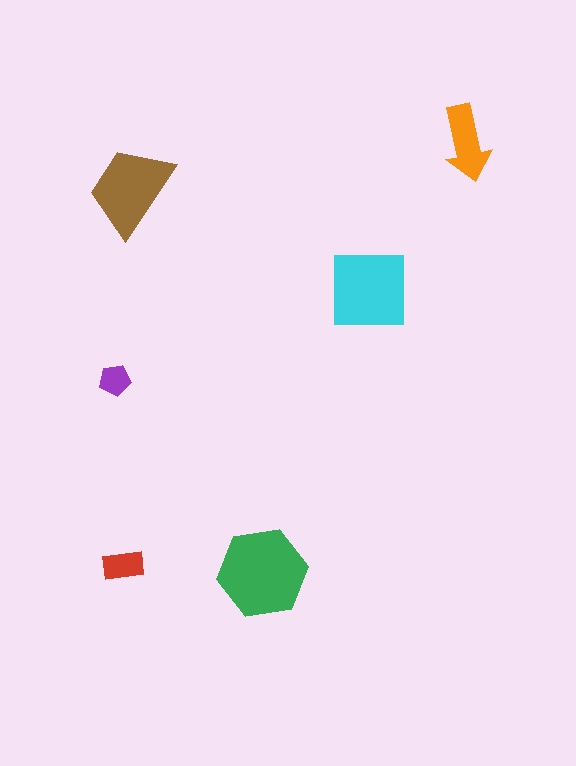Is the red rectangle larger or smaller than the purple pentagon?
Larger.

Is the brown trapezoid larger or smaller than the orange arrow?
Larger.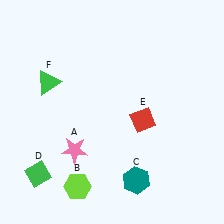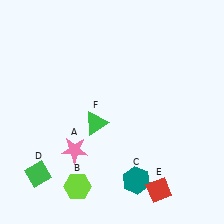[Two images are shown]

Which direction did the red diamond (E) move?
The red diamond (E) moved down.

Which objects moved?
The objects that moved are: the red diamond (E), the green triangle (F).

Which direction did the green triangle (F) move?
The green triangle (F) moved right.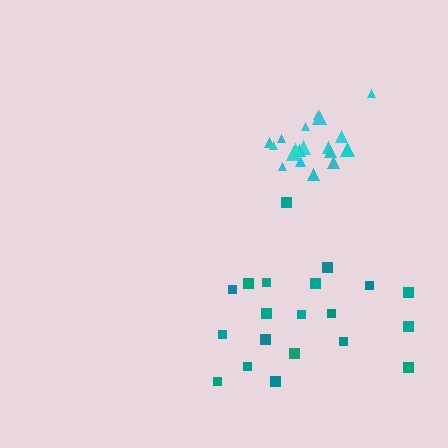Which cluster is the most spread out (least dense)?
Teal.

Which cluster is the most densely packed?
Cyan.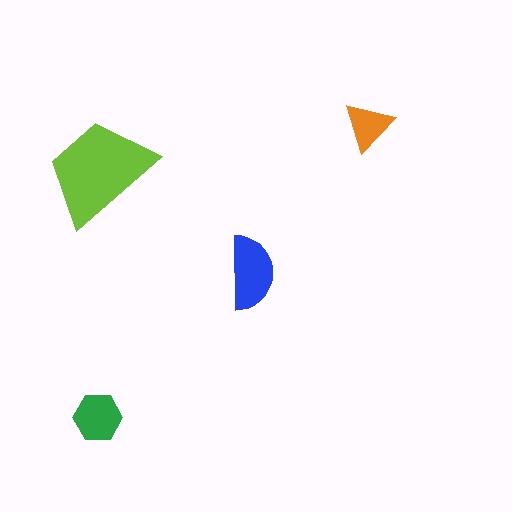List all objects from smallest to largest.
The orange triangle, the green hexagon, the blue semicircle, the lime trapezoid.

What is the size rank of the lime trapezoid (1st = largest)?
1st.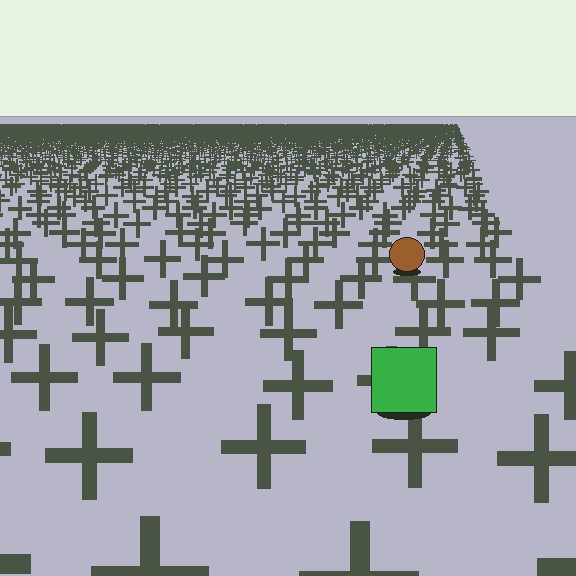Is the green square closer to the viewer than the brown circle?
Yes. The green square is closer — you can tell from the texture gradient: the ground texture is coarser near it.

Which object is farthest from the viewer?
The brown circle is farthest from the viewer. It appears smaller and the ground texture around it is denser.